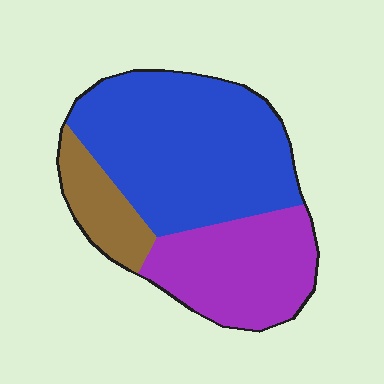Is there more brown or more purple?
Purple.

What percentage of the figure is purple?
Purple takes up between a quarter and a half of the figure.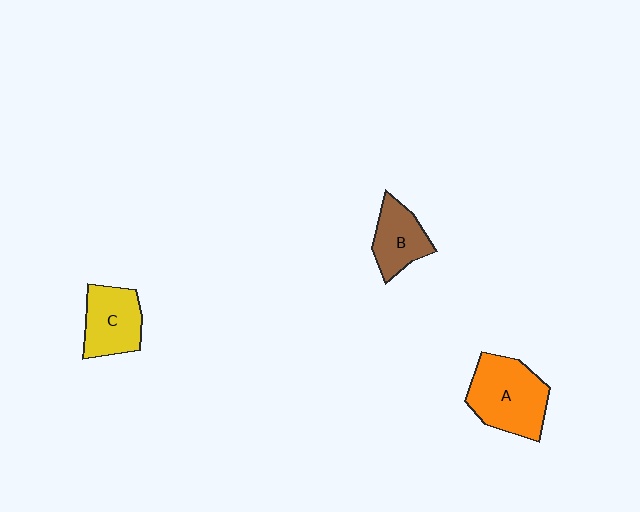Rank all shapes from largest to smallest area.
From largest to smallest: A (orange), C (yellow), B (brown).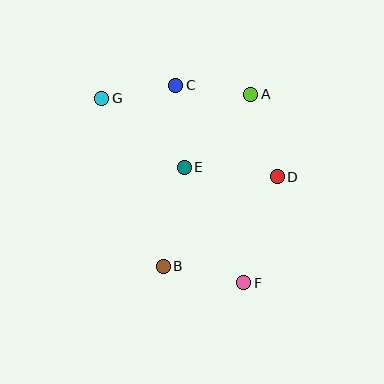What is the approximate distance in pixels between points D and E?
The distance between D and E is approximately 94 pixels.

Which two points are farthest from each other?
Points F and G are farthest from each other.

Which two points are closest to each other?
Points C and G are closest to each other.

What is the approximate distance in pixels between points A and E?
The distance between A and E is approximately 99 pixels.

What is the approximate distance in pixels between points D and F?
The distance between D and F is approximately 111 pixels.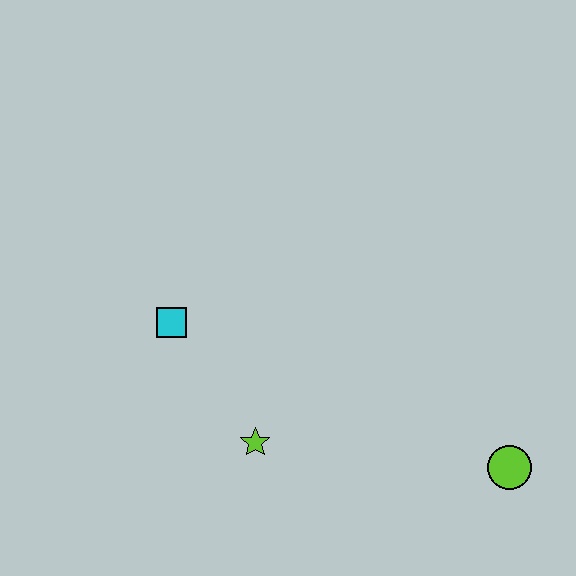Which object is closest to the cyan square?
The lime star is closest to the cyan square.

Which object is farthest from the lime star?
The lime circle is farthest from the lime star.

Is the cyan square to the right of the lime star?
No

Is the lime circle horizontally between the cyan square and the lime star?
No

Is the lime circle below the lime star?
Yes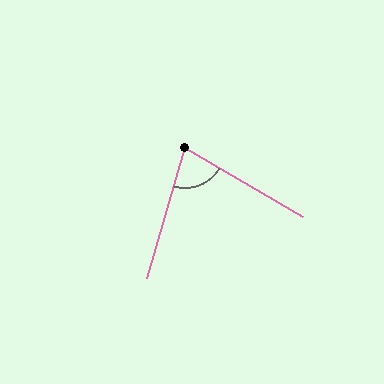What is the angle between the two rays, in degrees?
Approximately 76 degrees.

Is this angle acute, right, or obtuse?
It is acute.